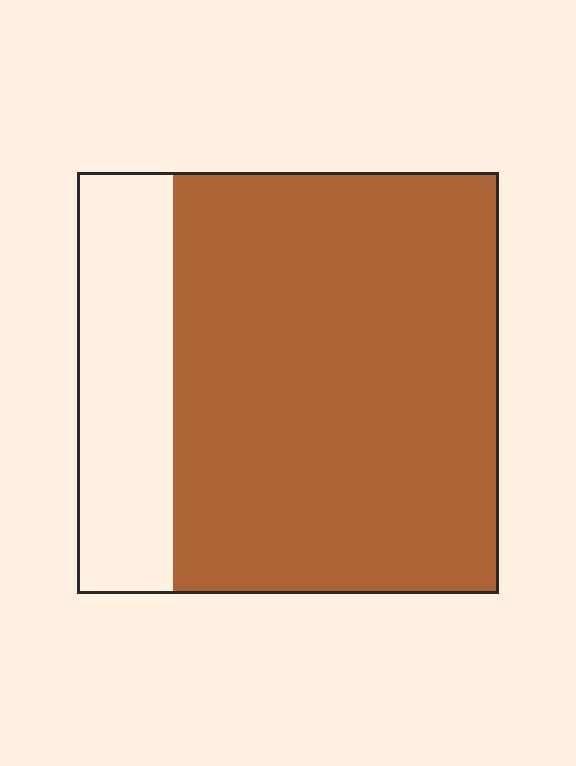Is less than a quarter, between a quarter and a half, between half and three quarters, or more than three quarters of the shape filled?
More than three quarters.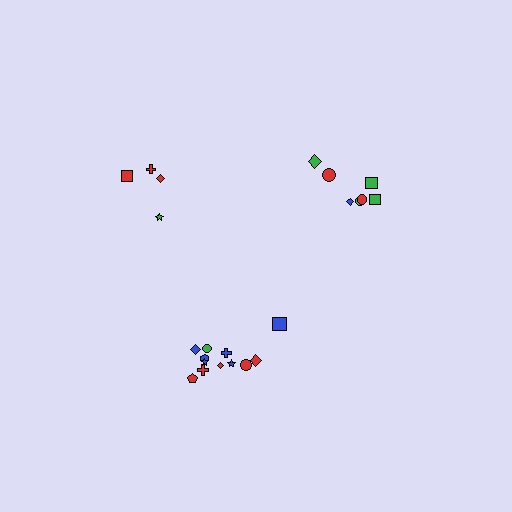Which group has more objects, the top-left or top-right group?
The top-right group.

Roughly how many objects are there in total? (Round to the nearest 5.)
Roughly 25 objects in total.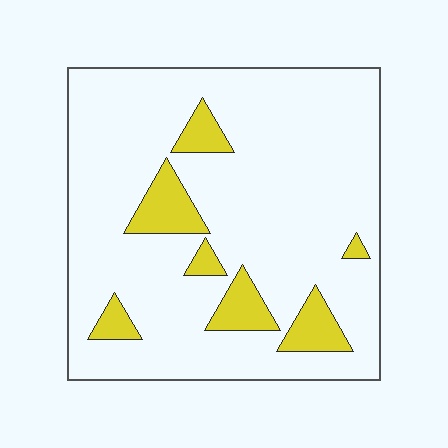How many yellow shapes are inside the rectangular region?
7.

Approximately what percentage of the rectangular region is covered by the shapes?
Approximately 15%.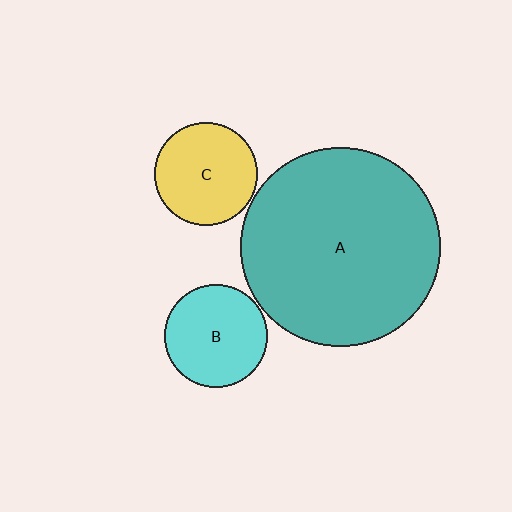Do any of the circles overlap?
No, none of the circles overlap.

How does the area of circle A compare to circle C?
Approximately 3.8 times.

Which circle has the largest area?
Circle A (teal).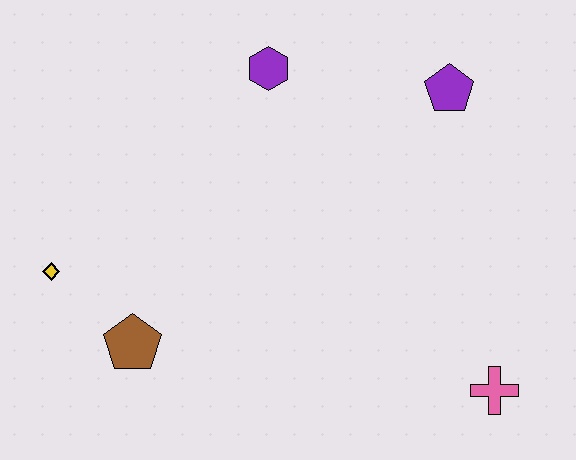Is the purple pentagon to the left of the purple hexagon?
No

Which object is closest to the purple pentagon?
The purple hexagon is closest to the purple pentagon.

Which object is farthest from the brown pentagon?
The purple pentagon is farthest from the brown pentagon.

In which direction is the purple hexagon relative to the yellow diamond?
The purple hexagon is to the right of the yellow diamond.